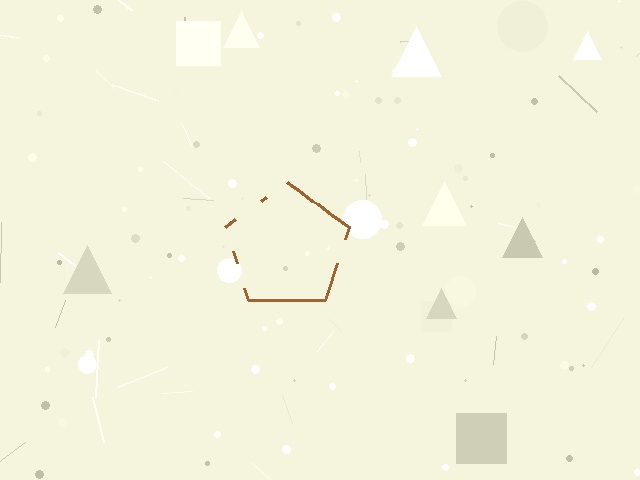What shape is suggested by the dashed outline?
The dashed outline suggests a pentagon.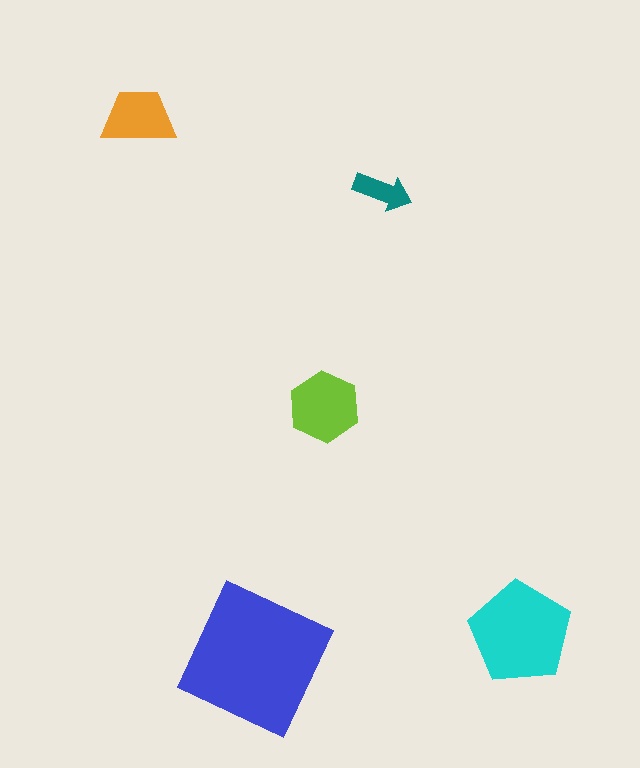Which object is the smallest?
The teal arrow.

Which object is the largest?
The blue square.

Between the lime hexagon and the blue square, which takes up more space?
The blue square.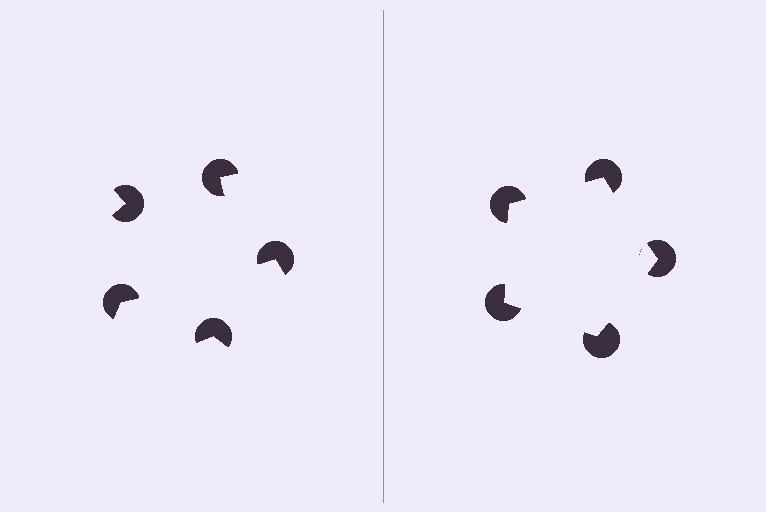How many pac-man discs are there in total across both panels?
10 — 5 on each side.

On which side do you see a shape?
An illusory pentagon appears on the right side. On the left side the wedge cuts are rotated, so no coherent shape forms.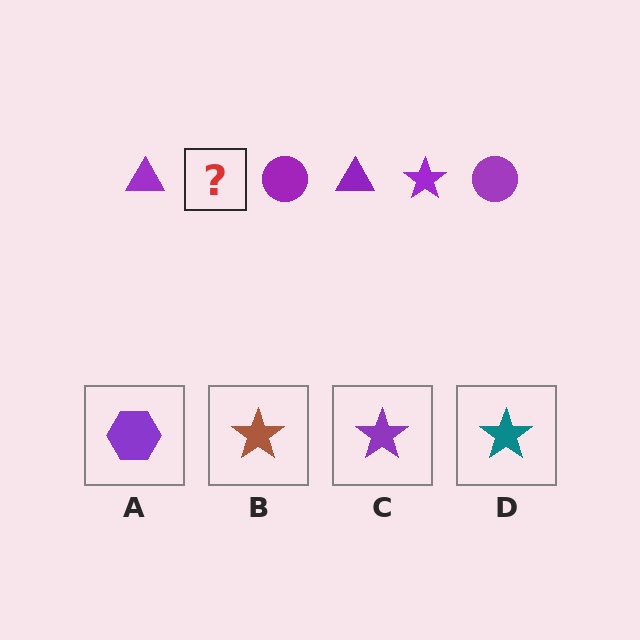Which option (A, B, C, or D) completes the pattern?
C.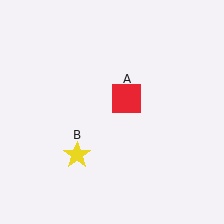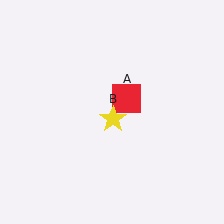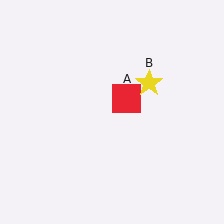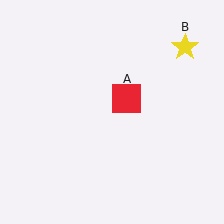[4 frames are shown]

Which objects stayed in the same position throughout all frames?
Red square (object A) remained stationary.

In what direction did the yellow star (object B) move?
The yellow star (object B) moved up and to the right.